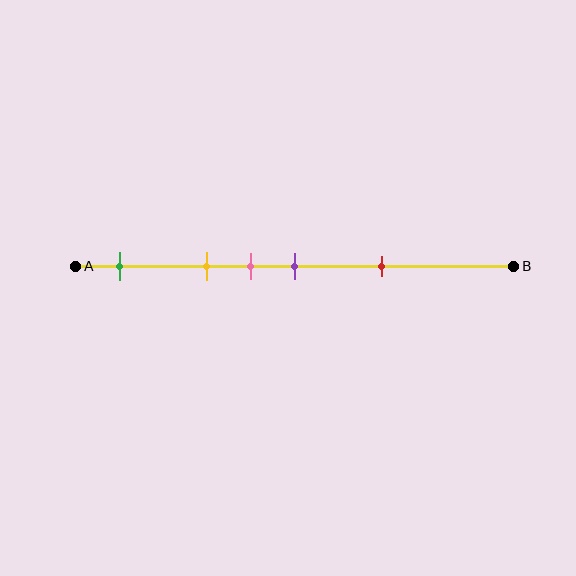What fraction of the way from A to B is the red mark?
The red mark is approximately 70% (0.7) of the way from A to B.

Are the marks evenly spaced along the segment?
No, the marks are not evenly spaced.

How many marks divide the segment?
There are 5 marks dividing the segment.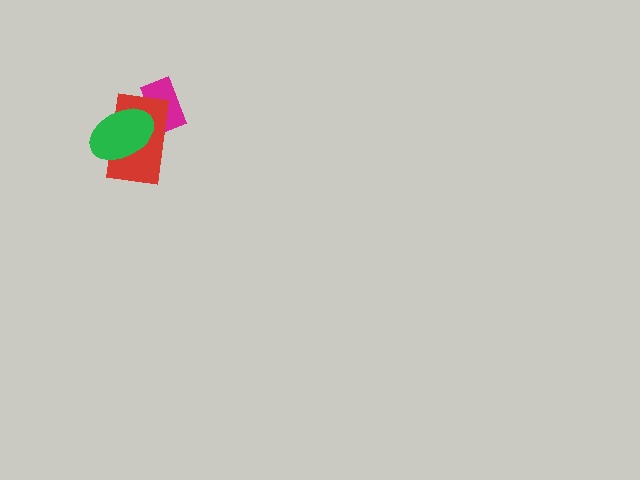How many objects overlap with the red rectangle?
2 objects overlap with the red rectangle.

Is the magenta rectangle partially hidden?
Yes, it is partially covered by another shape.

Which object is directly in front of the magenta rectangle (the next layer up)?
The red rectangle is directly in front of the magenta rectangle.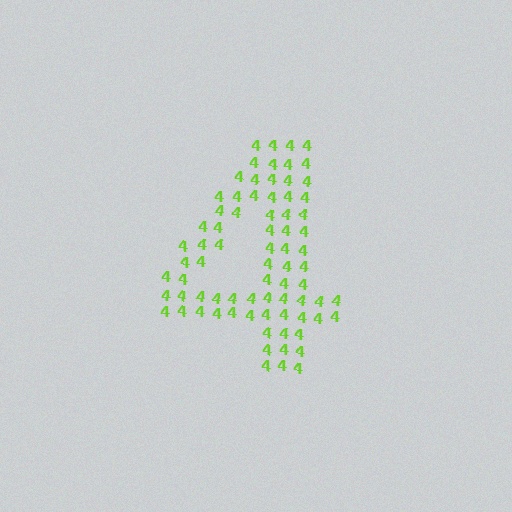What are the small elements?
The small elements are digit 4's.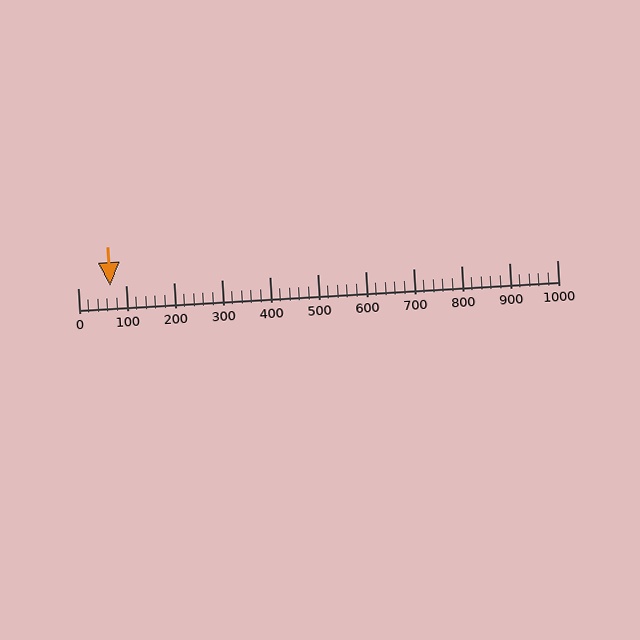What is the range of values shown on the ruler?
The ruler shows values from 0 to 1000.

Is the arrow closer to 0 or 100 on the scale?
The arrow is closer to 100.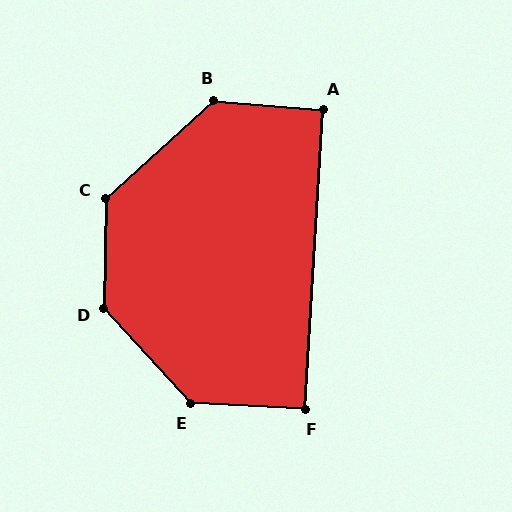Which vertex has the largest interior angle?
D, at approximately 136 degrees.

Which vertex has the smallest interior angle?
F, at approximately 90 degrees.